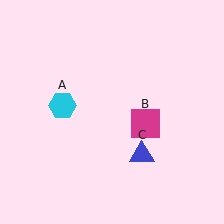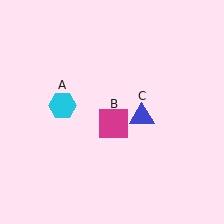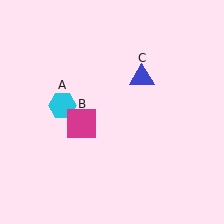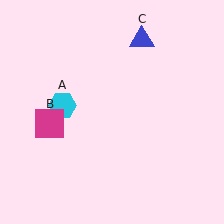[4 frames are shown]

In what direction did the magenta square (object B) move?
The magenta square (object B) moved left.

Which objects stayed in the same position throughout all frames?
Cyan hexagon (object A) remained stationary.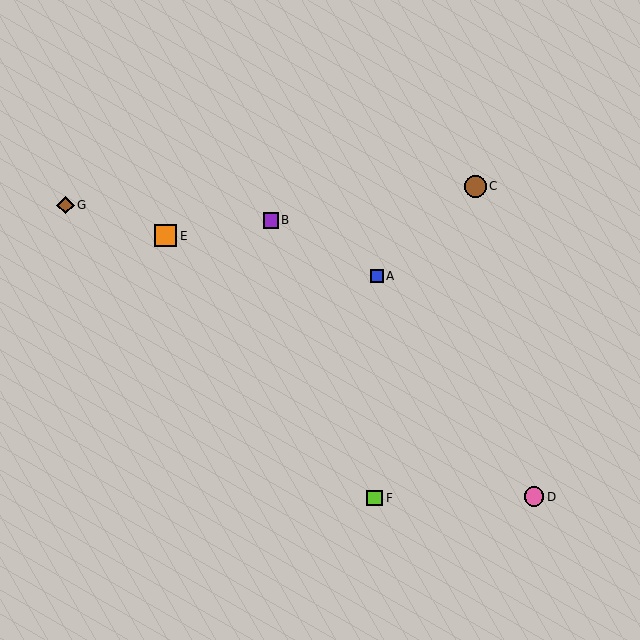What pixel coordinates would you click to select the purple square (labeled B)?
Click at (271, 220) to select the purple square B.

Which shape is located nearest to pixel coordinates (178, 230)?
The orange square (labeled E) at (166, 236) is nearest to that location.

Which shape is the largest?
The orange square (labeled E) is the largest.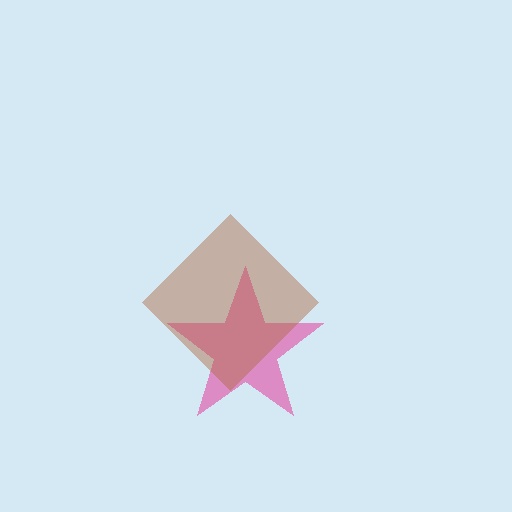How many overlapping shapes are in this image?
There are 2 overlapping shapes in the image.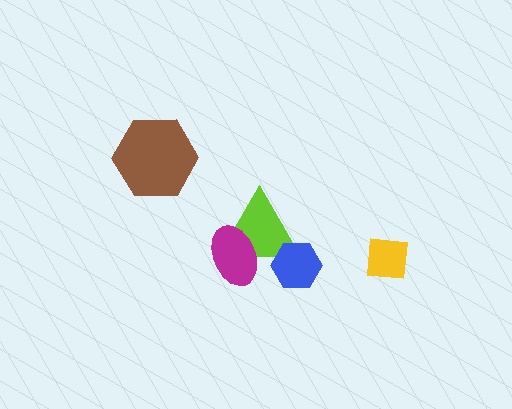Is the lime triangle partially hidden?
Yes, it is partially covered by another shape.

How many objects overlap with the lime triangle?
2 objects overlap with the lime triangle.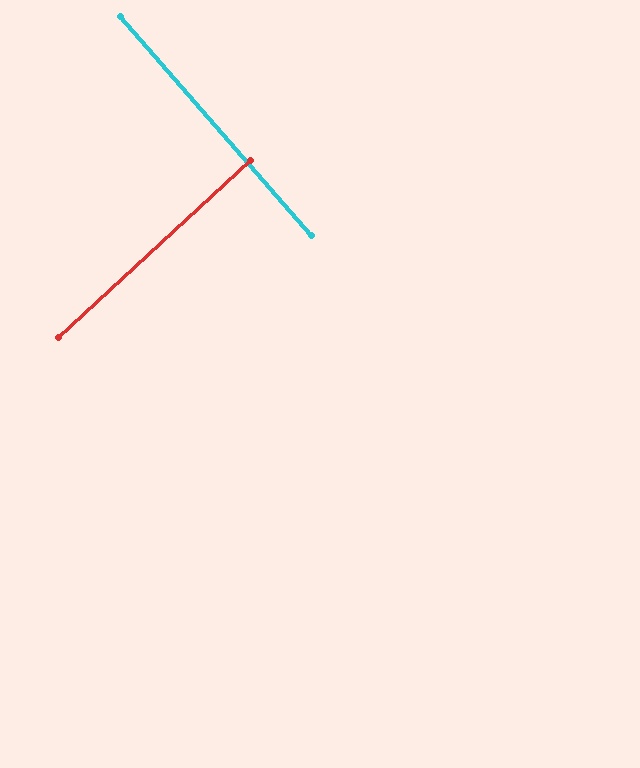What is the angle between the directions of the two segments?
Approximately 88 degrees.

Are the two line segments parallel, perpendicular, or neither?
Perpendicular — they meet at approximately 88°.